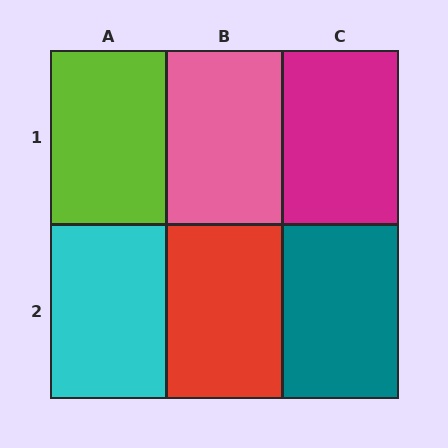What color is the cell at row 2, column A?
Cyan.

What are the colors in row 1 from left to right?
Lime, pink, magenta.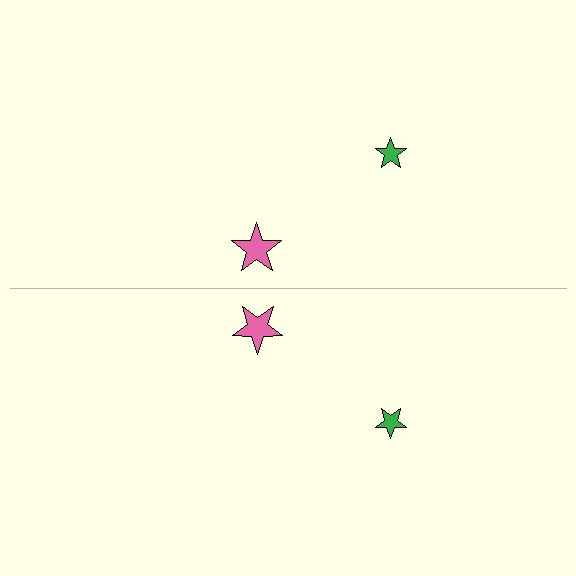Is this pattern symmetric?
Yes, this pattern has bilateral (reflection) symmetry.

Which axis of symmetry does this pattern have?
The pattern has a horizontal axis of symmetry running through the center of the image.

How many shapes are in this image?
There are 4 shapes in this image.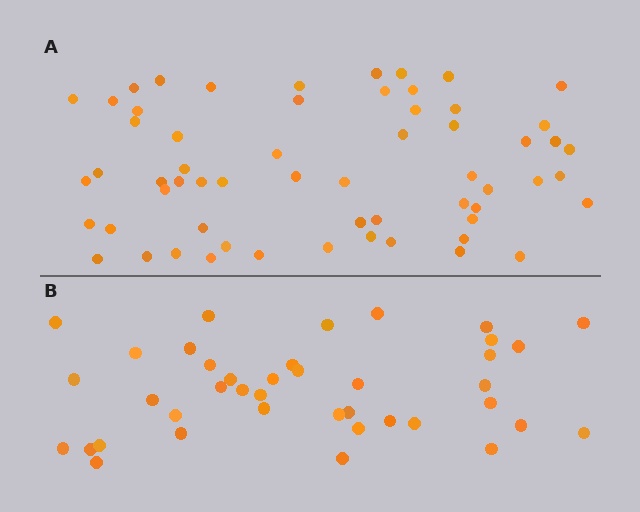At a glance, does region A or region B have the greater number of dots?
Region A (the top region) has more dots.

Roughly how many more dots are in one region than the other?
Region A has approximately 20 more dots than region B.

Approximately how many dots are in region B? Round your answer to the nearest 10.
About 40 dots.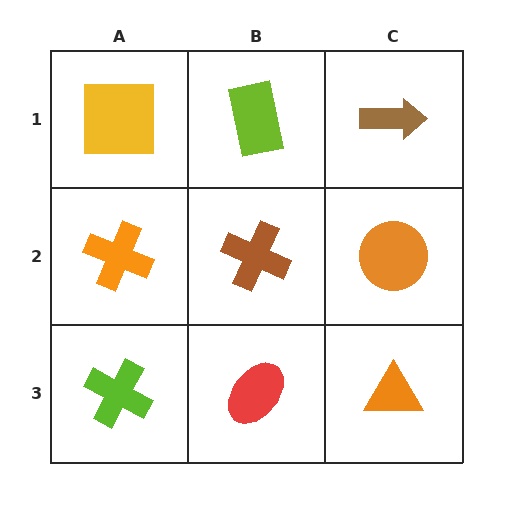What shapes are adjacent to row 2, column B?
A lime rectangle (row 1, column B), a red ellipse (row 3, column B), an orange cross (row 2, column A), an orange circle (row 2, column C).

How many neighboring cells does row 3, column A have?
2.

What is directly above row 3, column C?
An orange circle.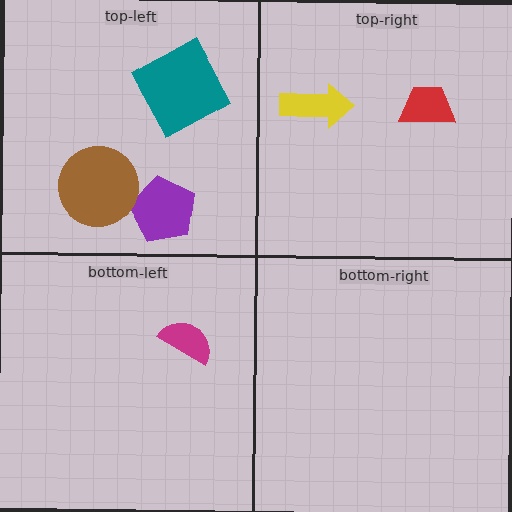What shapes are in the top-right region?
The yellow arrow, the red trapezoid.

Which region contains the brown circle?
The top-left region.